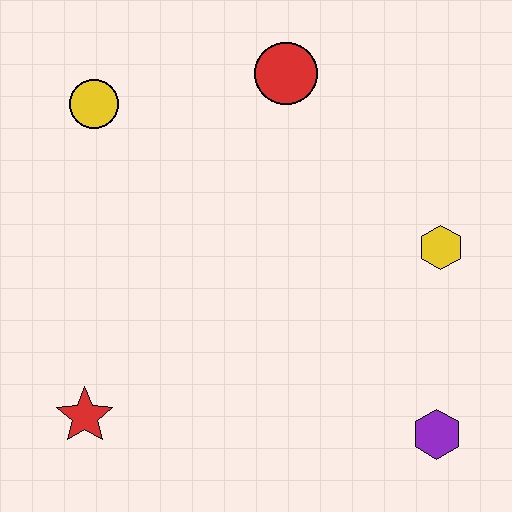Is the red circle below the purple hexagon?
No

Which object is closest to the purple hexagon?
The yellow hexagon is closest to the purple hexagon.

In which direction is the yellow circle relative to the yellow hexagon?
The yellow circle is to the left of the yellow hexagon.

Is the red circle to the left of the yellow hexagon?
Yes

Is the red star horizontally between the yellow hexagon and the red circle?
No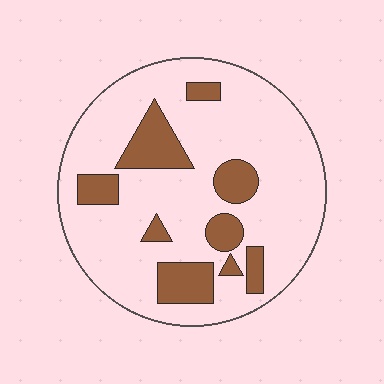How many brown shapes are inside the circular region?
9.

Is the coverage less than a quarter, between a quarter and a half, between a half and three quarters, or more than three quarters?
Less than a quarter.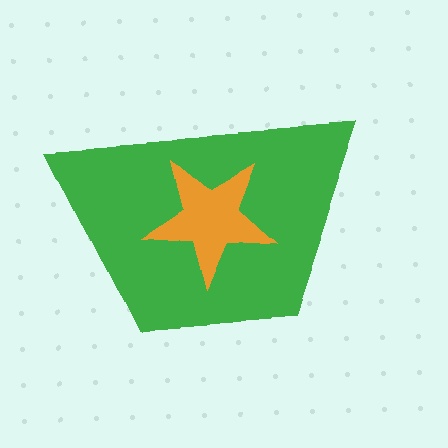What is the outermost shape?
The green trapezoid.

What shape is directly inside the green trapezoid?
The orange star.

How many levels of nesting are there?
2.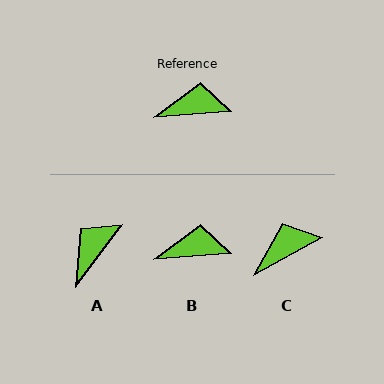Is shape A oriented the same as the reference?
No, it is off by about 49 degrees.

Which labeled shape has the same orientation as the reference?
B.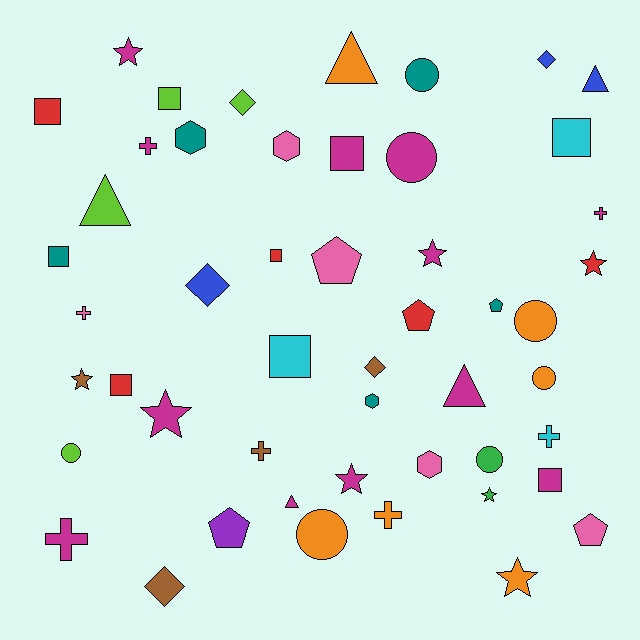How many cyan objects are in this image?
There are 3 cyan objects.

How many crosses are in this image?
There are 7 crosses.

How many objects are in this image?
There are 50 objects.